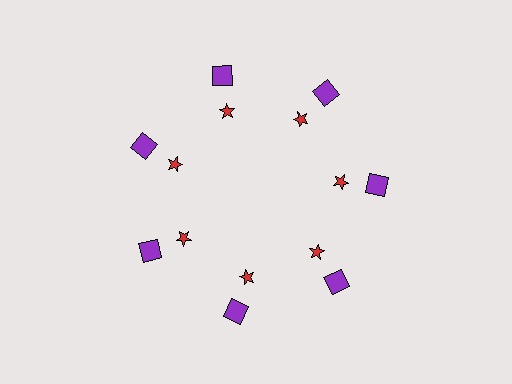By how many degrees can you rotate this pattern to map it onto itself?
The pattern maps onto itself every 51 degrees of rotation.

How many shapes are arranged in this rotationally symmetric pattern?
There are 14 shapes, arranged in 7 groups of 2.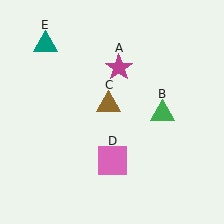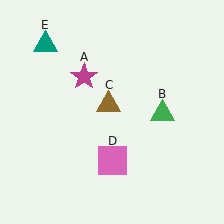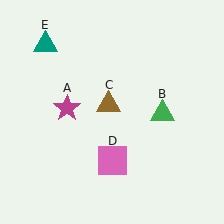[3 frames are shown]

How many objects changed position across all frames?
1 object changed position: magenta star (object A).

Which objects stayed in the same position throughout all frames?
Green triangle (object B) and brown triangle (object C) and pink square (object D) and teal triangle (object E) remained stationary.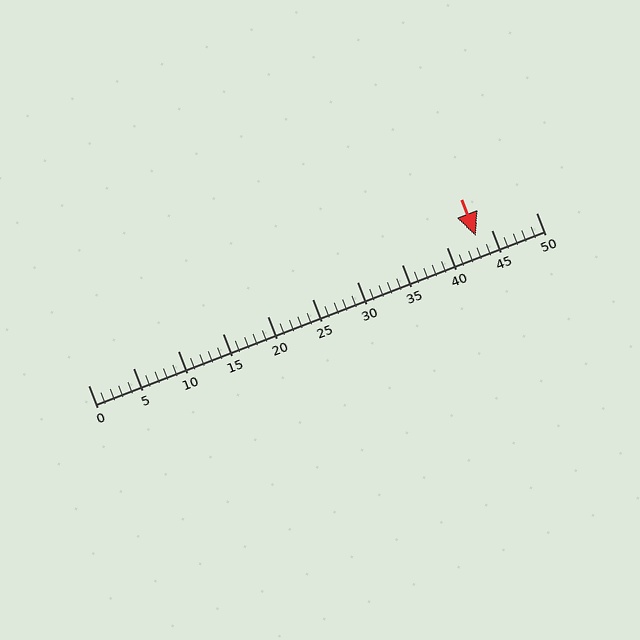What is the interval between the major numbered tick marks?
The major tick marks are spaced 5 units apart.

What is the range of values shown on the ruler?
The ruler shows values from 0 to 50.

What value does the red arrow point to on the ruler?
The red arrow points to approximately 43.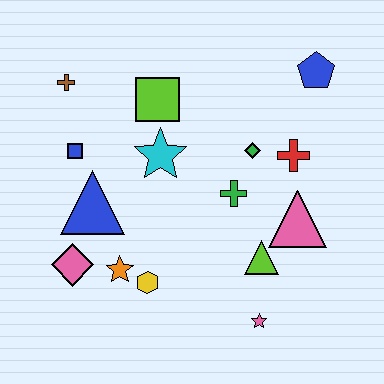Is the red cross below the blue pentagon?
Yes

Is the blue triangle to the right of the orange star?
No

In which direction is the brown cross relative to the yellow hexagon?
The brown cross is above the yellow hexagon.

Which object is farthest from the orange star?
The blue pentagon is farthest from the orange star.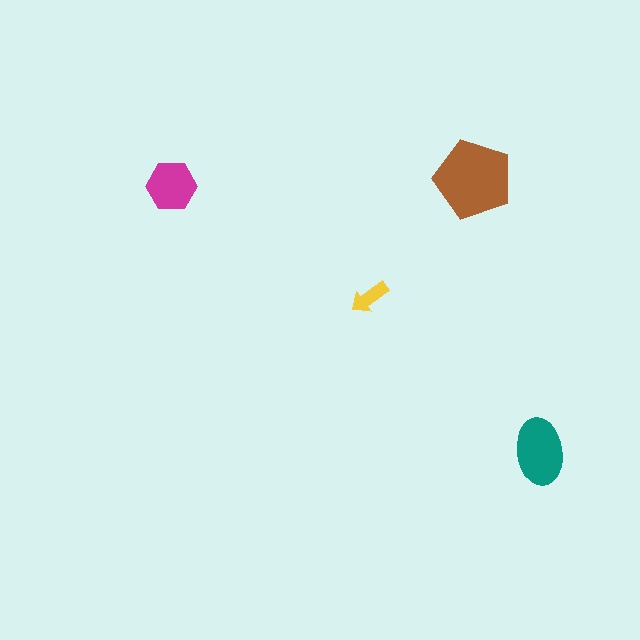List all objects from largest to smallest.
The brown pentagon, the teal ellipse, the magenta hexagon, the yellow arrow.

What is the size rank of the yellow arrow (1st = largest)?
4th.